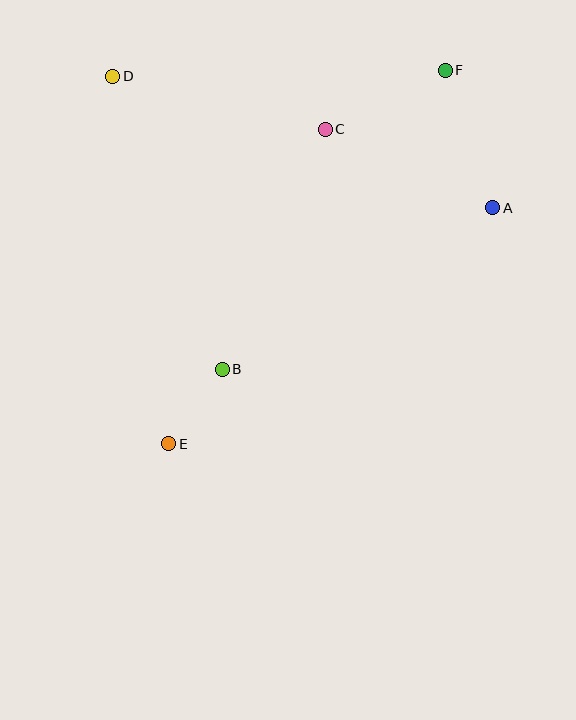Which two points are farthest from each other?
Points E and F are farthest from each other.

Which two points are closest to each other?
Points B and E are closest to each other.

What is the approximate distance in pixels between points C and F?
The distance between C and F is approximately 134 pixels.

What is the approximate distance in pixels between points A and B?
The distance between A and B is approximately 315 pixels.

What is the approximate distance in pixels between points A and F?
The distance between A and F is approximately 146 pixels.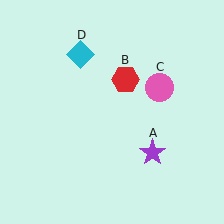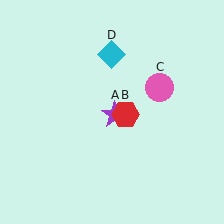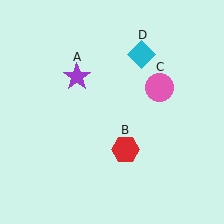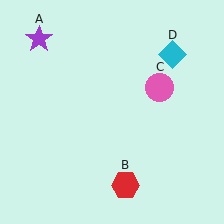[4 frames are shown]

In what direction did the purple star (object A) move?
The purple star (object A) moved up and to the left.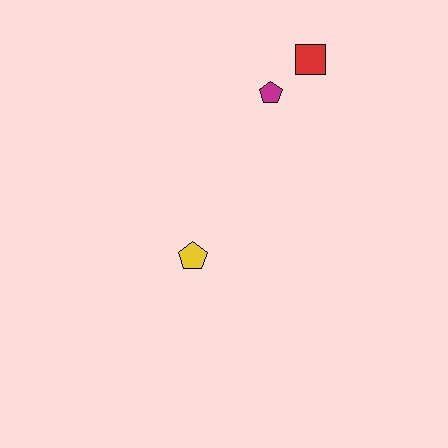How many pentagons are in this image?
There are 2 pentagons.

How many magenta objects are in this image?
There is 1 magenta object.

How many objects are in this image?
There are 3 objects.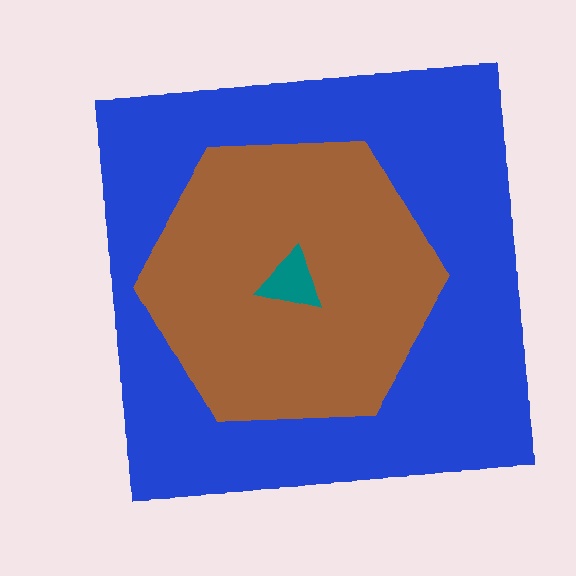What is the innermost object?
The teal triangle.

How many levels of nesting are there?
3.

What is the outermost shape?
The blue square.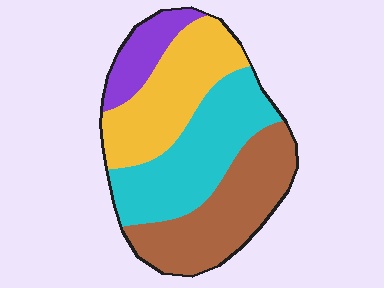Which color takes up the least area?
Purple, at roughly 10%.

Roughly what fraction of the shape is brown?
Brown takes up about one third (1/3) of the shape.